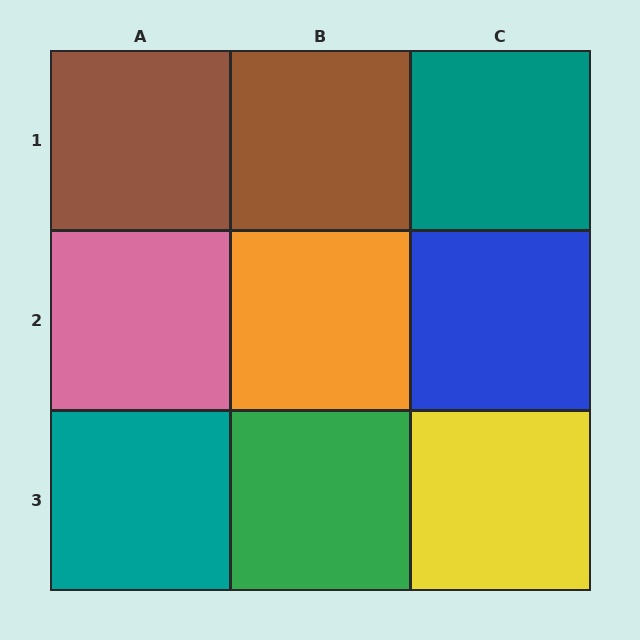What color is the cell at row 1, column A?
Brown.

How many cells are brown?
2 cells are brown.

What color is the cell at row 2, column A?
Pink.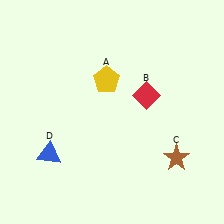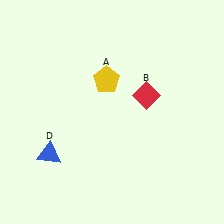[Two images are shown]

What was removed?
The brown star (C) was removed in Image 2.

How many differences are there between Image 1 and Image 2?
There is 1 difference between the two images.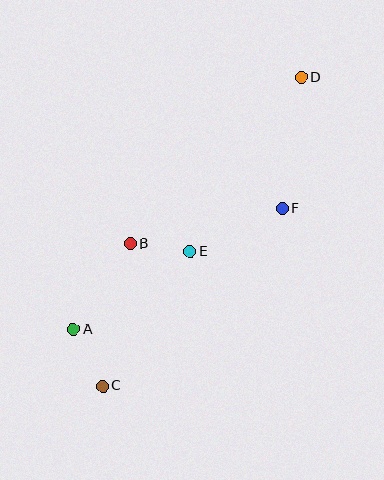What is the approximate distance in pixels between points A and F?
The distance between A and F is approximately 241 pixels.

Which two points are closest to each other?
Points B and E are closest to each other.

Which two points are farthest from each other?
Points C and D are farthest from each other.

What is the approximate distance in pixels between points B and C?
The distance between B and C is approximately 145 pixels.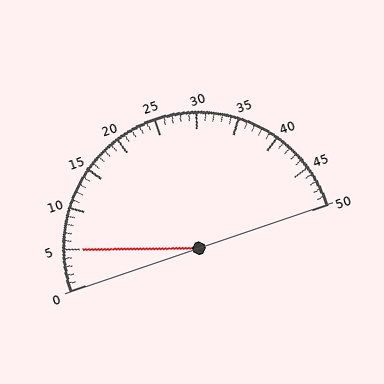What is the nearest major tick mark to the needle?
The nearest major tick mark is 5.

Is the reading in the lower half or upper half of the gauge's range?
The reading is in the lower half of the range (0 to 50).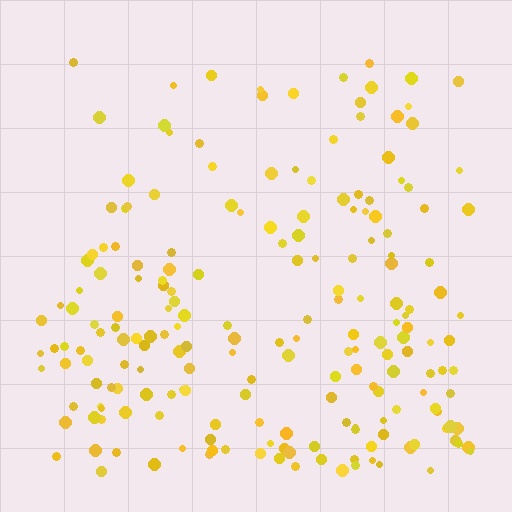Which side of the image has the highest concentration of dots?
The bottom.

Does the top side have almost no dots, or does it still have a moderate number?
Still a moderate number, just noticeably fewer than the bottom.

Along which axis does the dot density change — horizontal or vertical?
Vertical.